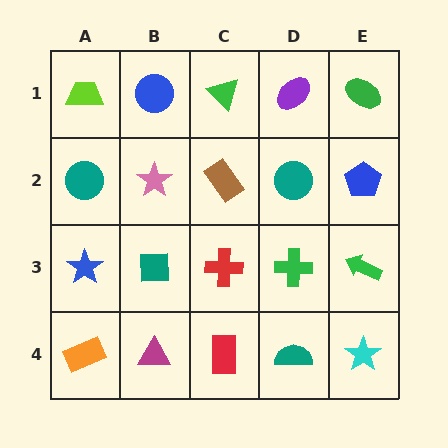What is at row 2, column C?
A brown rectangle.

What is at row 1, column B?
A blue circle.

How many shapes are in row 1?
5 shapes.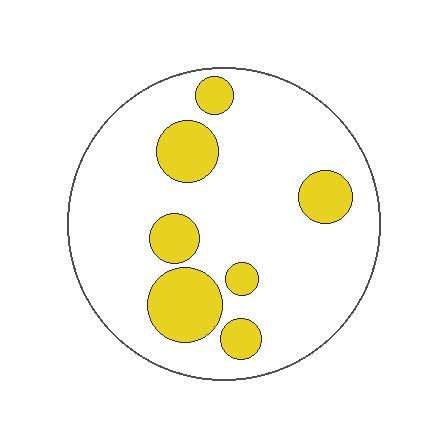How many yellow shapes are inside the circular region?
7.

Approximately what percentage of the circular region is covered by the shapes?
Approximately 20%.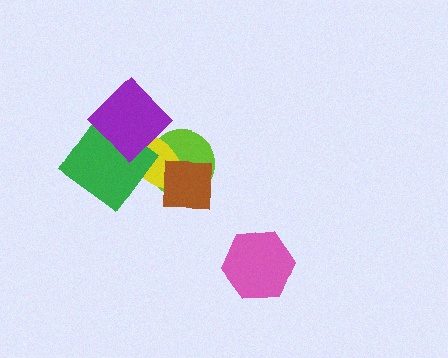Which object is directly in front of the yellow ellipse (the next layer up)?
The brown square is directly in front of the yellow ellipse.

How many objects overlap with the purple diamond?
3 objects overlap with the purple diamond.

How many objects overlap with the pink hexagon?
0 objects overlap with the pink hexagon.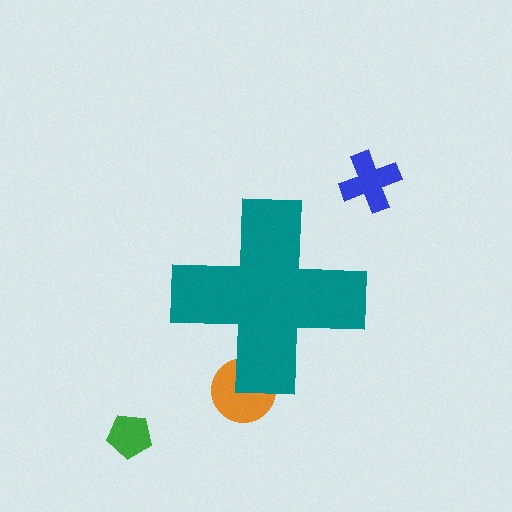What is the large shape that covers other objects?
A teal cross.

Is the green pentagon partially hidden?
No, the green pentagon is fully visible.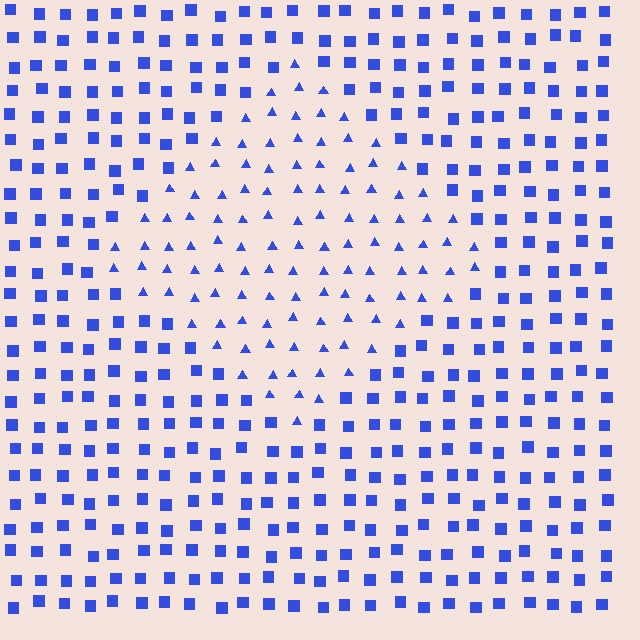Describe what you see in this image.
The image is filled with small blue elements arranged in a uniform grid. A diamond-shaped region contains triangles, while the surrounding area contains squares. The boundary is defined purely by the change in element shape.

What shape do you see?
I see a diamond.